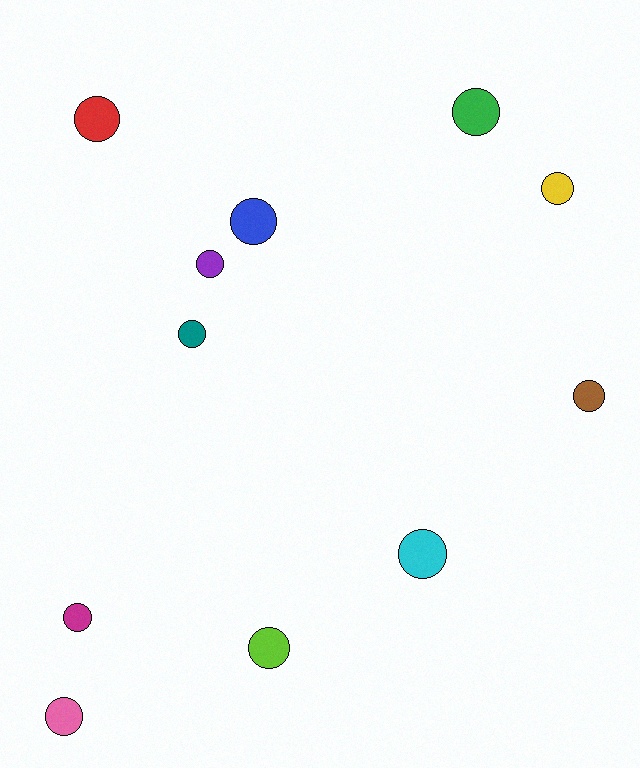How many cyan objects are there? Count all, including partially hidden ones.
There is 1 cyan object.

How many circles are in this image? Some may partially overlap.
There are 11 circles.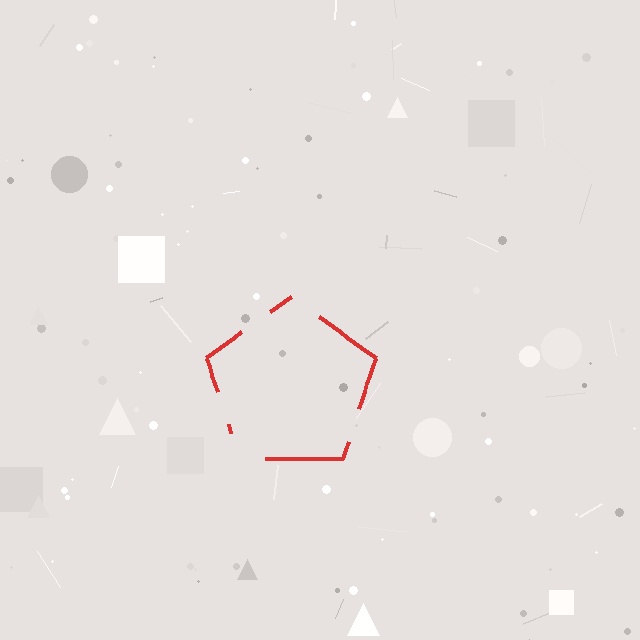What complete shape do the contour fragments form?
The contour fragments form a pentagon.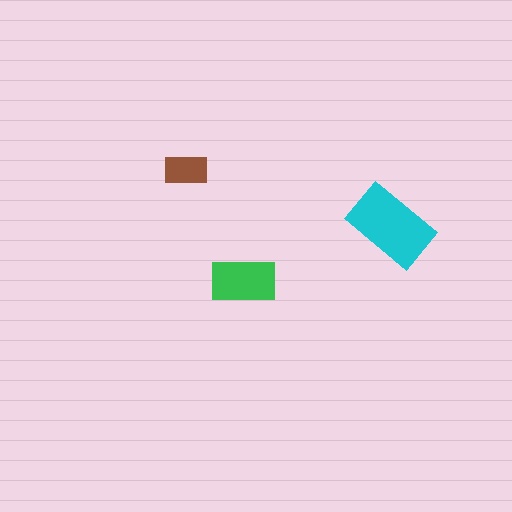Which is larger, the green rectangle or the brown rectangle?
The green one.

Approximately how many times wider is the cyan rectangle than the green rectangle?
About 1.5 times wider.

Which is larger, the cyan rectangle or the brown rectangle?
The cyan one.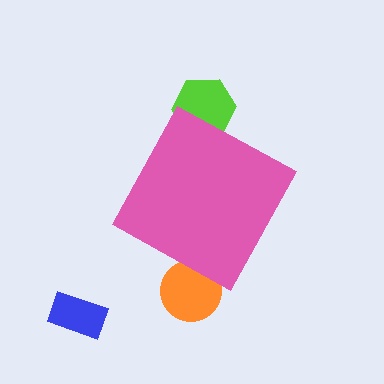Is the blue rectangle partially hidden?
No, the blue rectangle is fully visible.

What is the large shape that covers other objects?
A pink diamond.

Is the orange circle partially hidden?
Yes, the orange circle is partially hidden behind the pink diamond.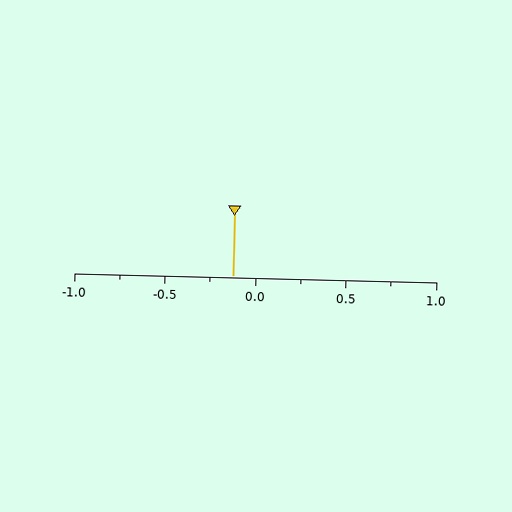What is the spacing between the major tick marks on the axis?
The major ticks are spaced 0.5 apart.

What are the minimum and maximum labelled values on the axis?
The axis runs from -1.0 to 1.0.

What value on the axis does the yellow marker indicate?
The marker indicates approximately -0.12.